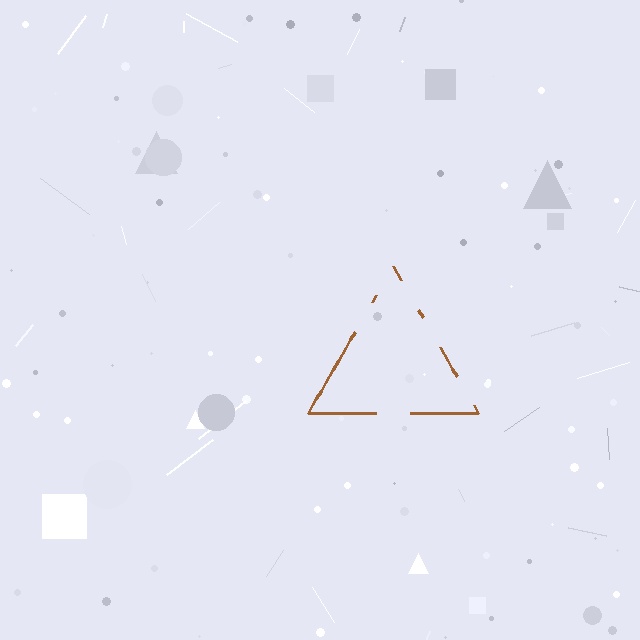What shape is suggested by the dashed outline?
The dashed outline suggests a triangle.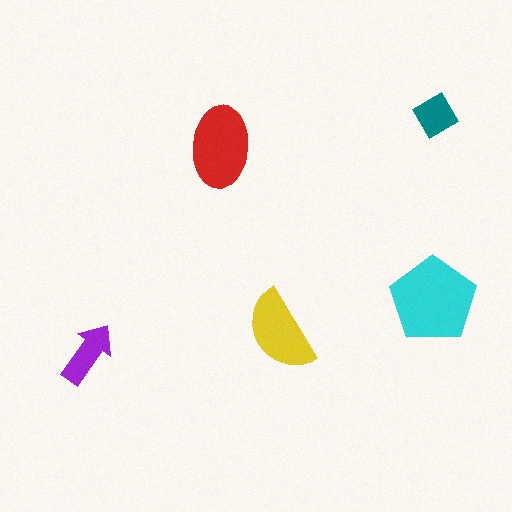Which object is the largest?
The cyan pentagon.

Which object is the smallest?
The teal diamond.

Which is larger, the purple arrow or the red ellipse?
The red ellipse.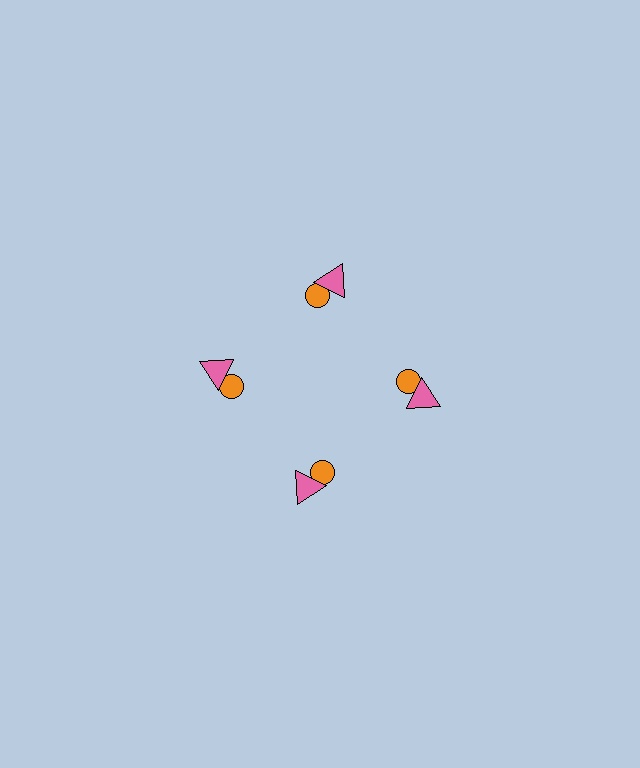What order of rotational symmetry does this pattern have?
This pattern has 4-fold rotational symmetry.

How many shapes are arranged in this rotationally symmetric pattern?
There are 8 shapes, arranged in 4 groups of 2.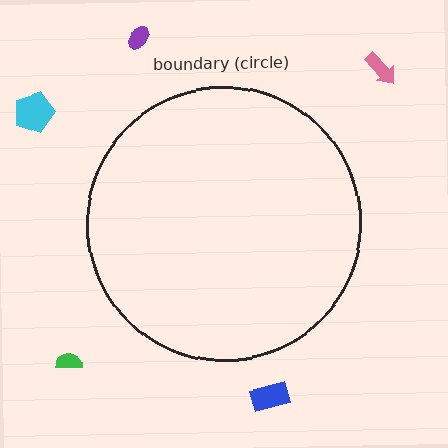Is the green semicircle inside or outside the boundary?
Outside.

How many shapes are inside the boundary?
0 inside, 5 outside.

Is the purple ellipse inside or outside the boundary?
Outside.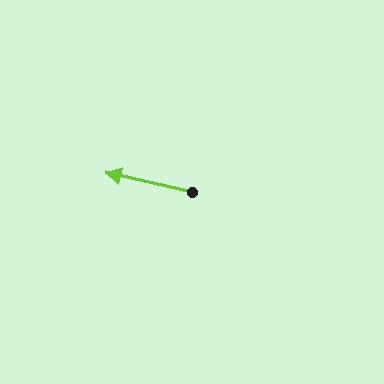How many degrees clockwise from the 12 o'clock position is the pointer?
Approximately 283 degrees.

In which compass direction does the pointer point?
West.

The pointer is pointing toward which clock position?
Roughly 9 o'clock.